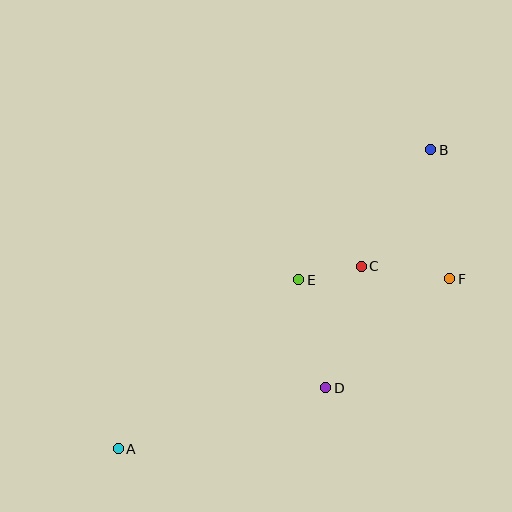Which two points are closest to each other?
Points C and E are closest to each other.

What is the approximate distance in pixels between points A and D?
The distance between A and D is approximately 216 pixels.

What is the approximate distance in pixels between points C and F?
The distance between C and F is approximately 90 pixels.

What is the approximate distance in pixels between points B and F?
The distance between B and F is approximately 131 pixels.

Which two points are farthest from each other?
Points A and B are farthest from each other.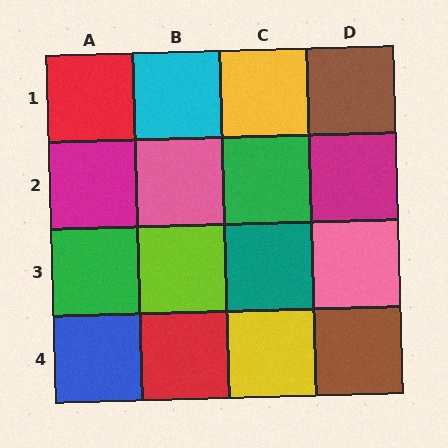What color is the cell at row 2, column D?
Magenta.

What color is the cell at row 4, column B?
Red.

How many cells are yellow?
2 cells are yellow.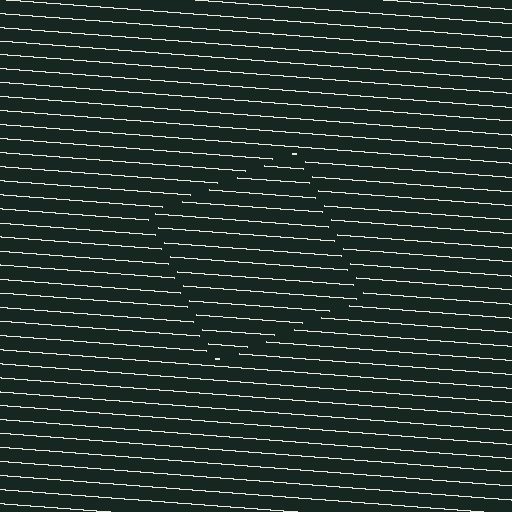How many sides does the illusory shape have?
4 sides — the line-ends trace a square.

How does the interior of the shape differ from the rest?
The interior of the shape contains the same grating, shifted by half a period — the contour is defined by the phase discontinuity where line-ends from the inner and outer gratings abut.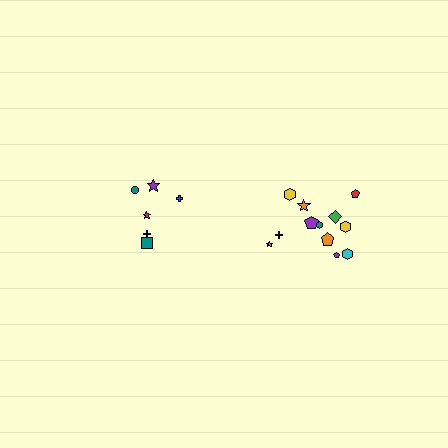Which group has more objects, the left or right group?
The right group.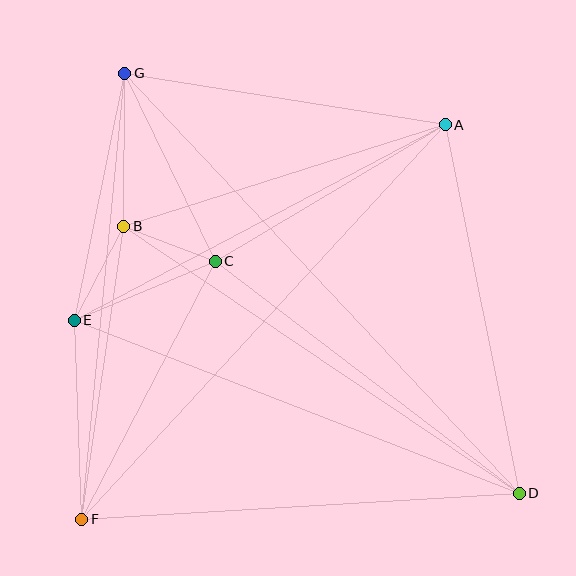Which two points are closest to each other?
Points B and C are closest to each other.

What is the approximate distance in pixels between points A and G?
The distance between A and G is approximately 325 pixels.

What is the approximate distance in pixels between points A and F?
The distance between A and F is approximately 536 pixels.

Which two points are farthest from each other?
Points D and G are farthest from each other.